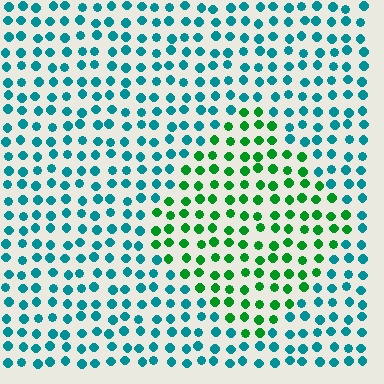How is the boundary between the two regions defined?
The boundary is defined purely by a slight shift in hue (about 50 degrees). Spacing, size, and orientation are identical on both sides.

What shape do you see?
I see a diamond.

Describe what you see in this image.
The image is filled with small teal elements in a uniform arrangement. A diamond-shaped region is visible where the elements are tinted to a slightly different hue, forming a subtle color boundary.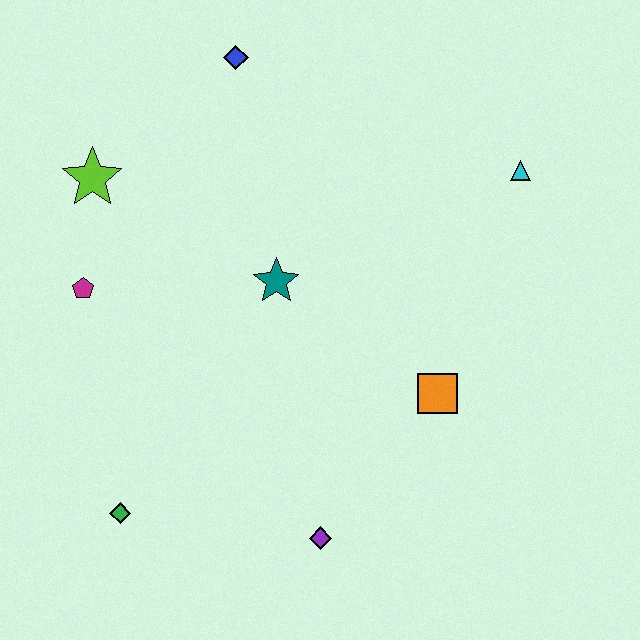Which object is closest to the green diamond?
The purple diamond is closest to the green diamond.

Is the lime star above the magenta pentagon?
Yes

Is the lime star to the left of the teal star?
Yes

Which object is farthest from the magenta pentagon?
The cyan triangle is farthest from the magenta pentagon.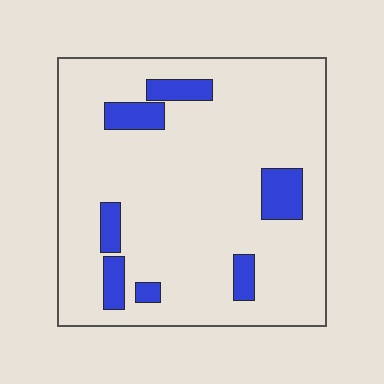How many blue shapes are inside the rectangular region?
7.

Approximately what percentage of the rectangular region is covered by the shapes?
Approximately 15%.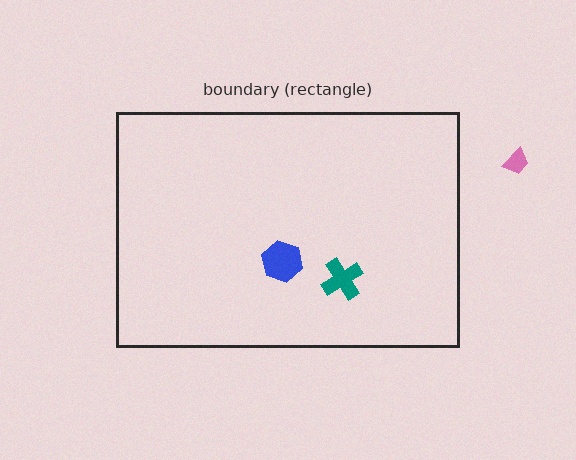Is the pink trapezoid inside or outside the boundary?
Outside.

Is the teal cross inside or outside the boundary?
Inside.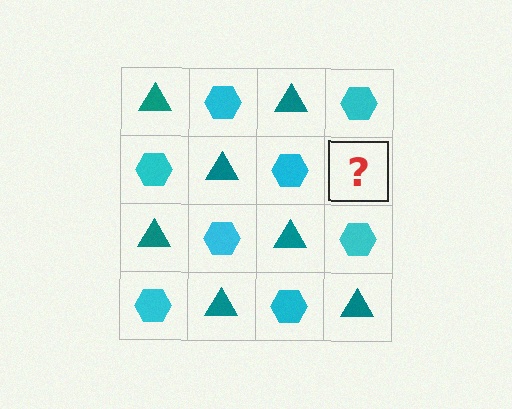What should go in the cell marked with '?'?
The missing cell should contain a teal triangle.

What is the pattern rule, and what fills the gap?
The rule is that it alternates teal triangle and cyan hexagon in a checkerboard pattern. The gap should be filled with a teal triangle.